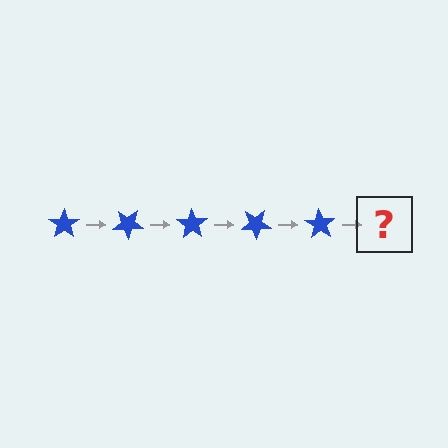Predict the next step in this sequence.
The next step is a blue star rotated 175 degrees.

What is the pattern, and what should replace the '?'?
The pattern is that the star rotates 35 degrees each step. The '?' should be a blue star rotated 175 degrees.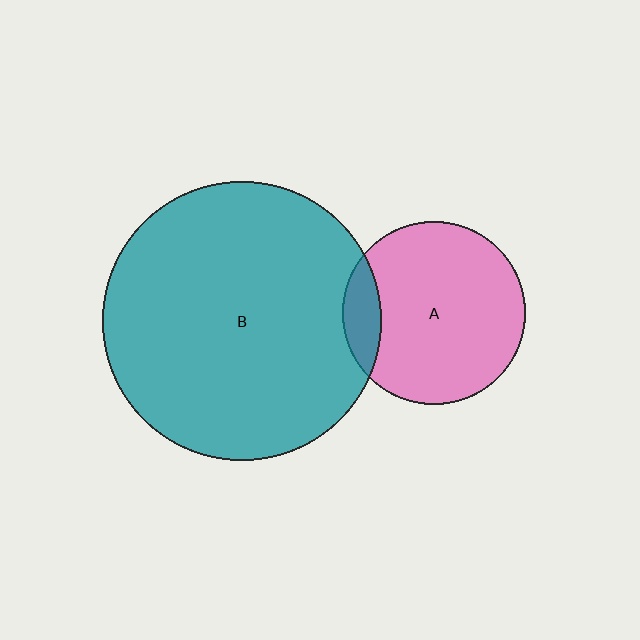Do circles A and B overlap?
Yes.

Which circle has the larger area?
Circle B (teal).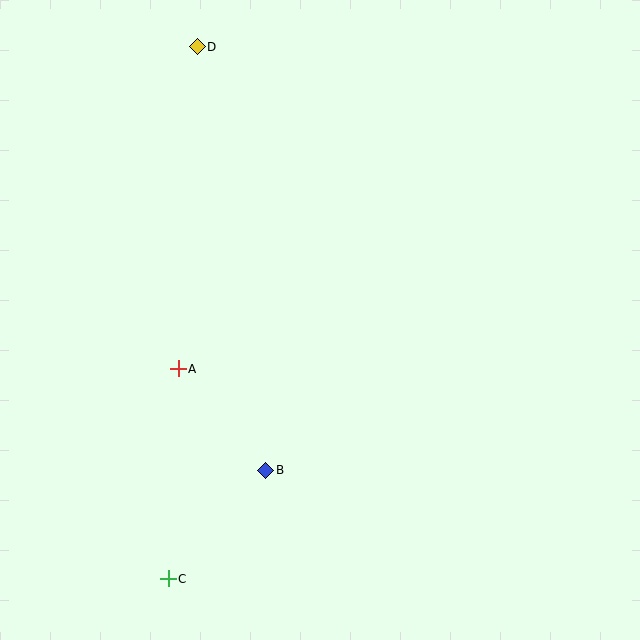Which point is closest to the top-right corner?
Point D is closest to the top-right corner.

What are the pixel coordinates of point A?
Point A is at (178, 369).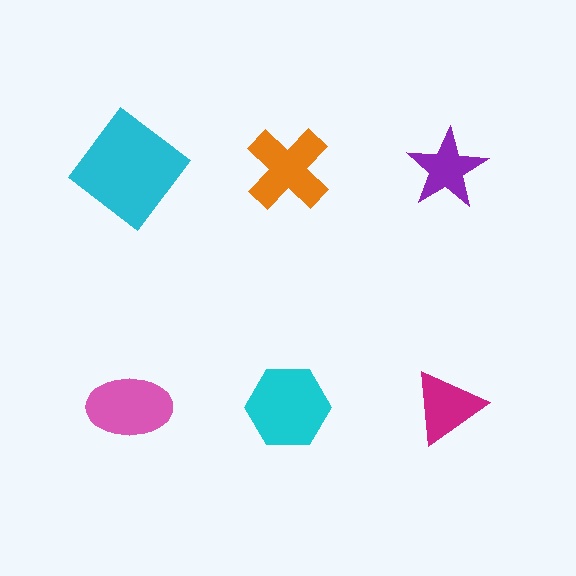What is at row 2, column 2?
A cyan hexagon.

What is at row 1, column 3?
A purple star.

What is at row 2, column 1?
A pink ellipse.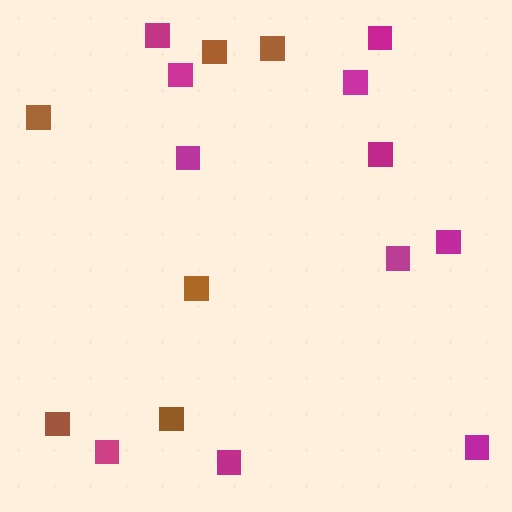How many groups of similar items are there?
There are 2 groups: one group of magenta squares (11) and one group of brown squares (6).